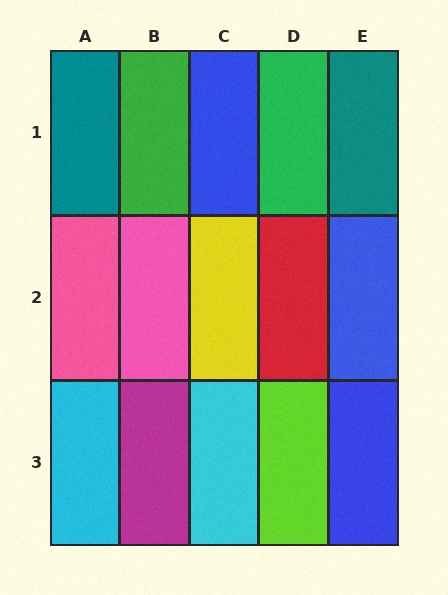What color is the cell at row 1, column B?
Green.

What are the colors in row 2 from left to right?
Pink, pink, yellow, red, blue.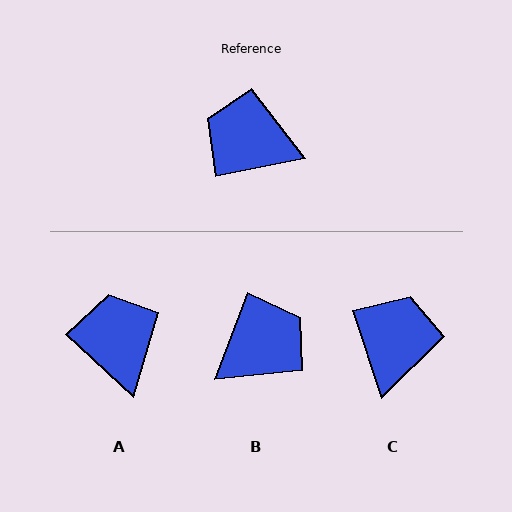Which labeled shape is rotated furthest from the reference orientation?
B, about 122 degrees away.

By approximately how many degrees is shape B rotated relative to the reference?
Approximately 122 degrees clockwise.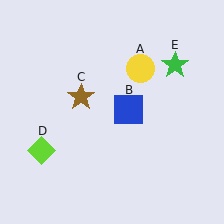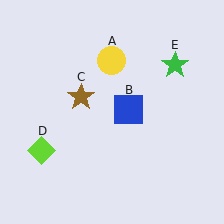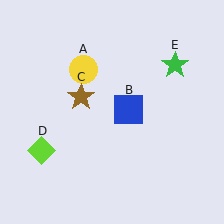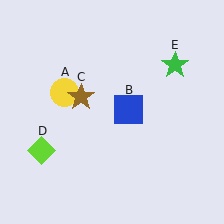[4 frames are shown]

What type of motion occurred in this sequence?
The yellow circle (object A) rotated counterclockwise around the center of the scene.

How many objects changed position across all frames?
1 object changed position: yellow circle (object A).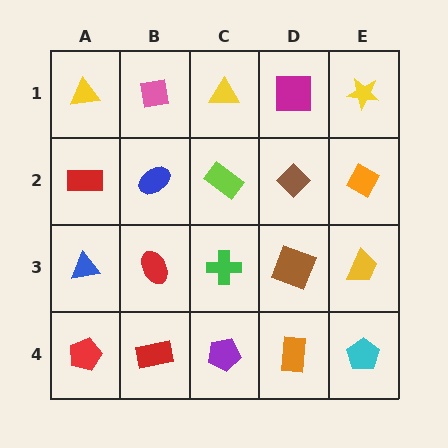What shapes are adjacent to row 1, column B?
A blue ellipse (row 2, column B), a yellow triangle (row 1, column A), a yellow triangle (row 1, column C).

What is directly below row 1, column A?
A red rectangle.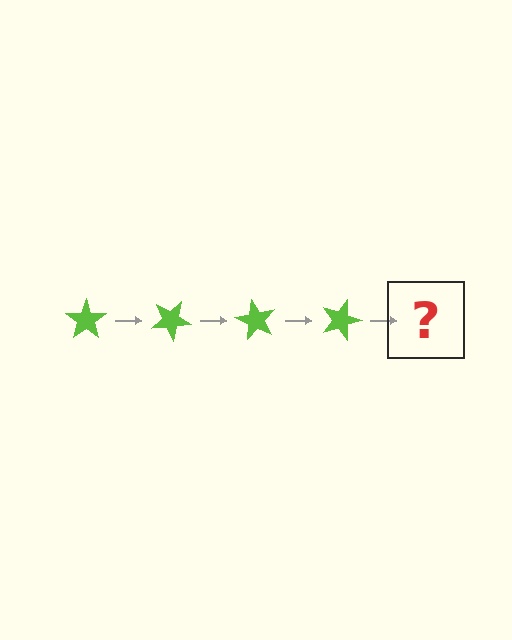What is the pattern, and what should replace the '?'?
The pattern is that the star rotates 30 degrees each step. The '?' should be a lime star rotated 120 degrees.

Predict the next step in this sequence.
The next step is a lime star rotated 120 degrees.